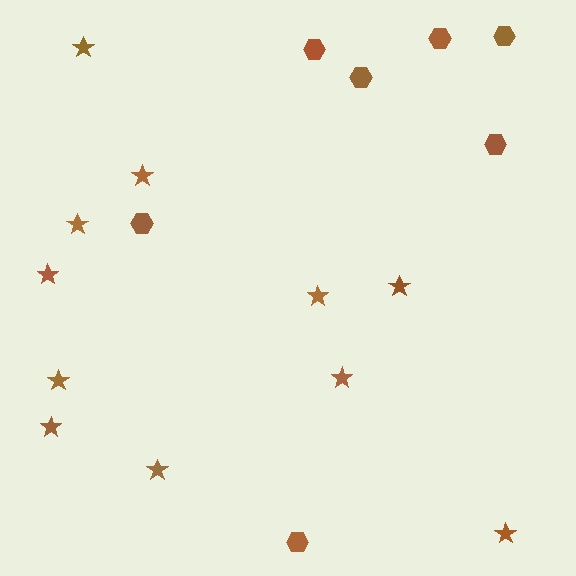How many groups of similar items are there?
There are 2 groups: one group of hexagons (7) and one group of stars (11).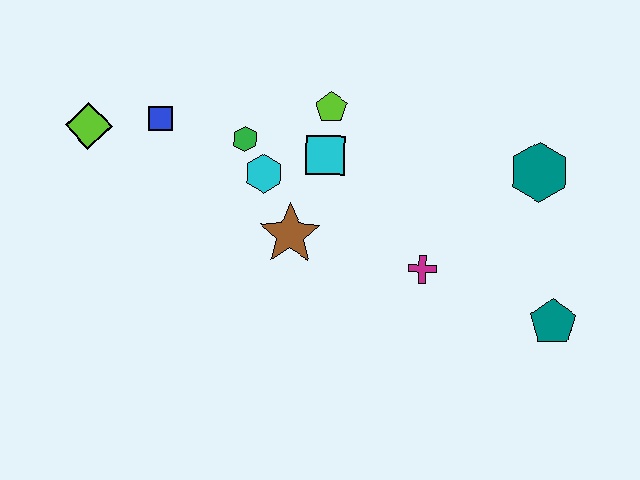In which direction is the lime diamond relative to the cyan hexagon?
The lime diamond is to the left of the cyan hexagon.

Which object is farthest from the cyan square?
The teal pentagon is farthest from the cyan square.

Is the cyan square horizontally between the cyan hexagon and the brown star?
No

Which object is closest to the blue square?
The lime diamond is closest to the blue square.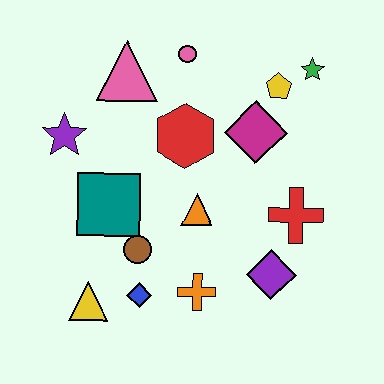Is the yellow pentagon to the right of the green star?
No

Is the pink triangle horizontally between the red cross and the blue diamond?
No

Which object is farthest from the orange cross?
The green star is farthest from the orange cross.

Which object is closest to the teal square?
The brown circle is closest to the teal square.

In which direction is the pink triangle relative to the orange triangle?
The pink triangle is above the orange triangle.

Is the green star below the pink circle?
Yes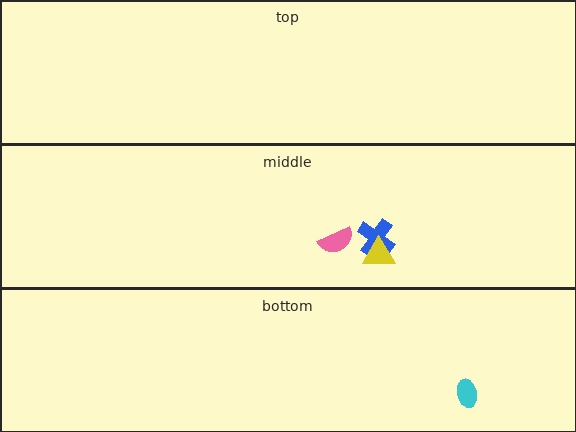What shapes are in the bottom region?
The cyan ellipse.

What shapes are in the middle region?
The pink semicircle, the blue cross, the yellow triangle.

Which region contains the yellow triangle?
The middle region.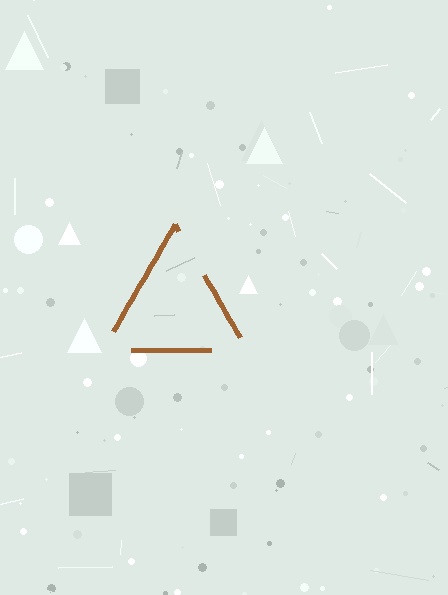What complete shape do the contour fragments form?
The contour fragments form a triangle.